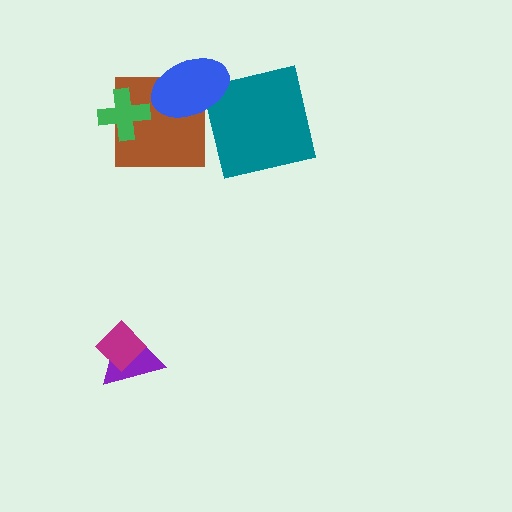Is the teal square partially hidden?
Yes, it is partially covered by another shape.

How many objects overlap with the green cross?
1 object overlaps with the green cross.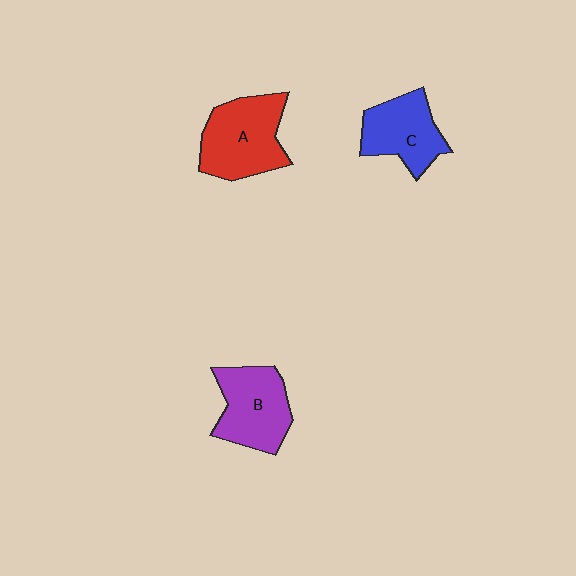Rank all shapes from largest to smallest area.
From largest to smallest: A (red), B (purple), C (blue).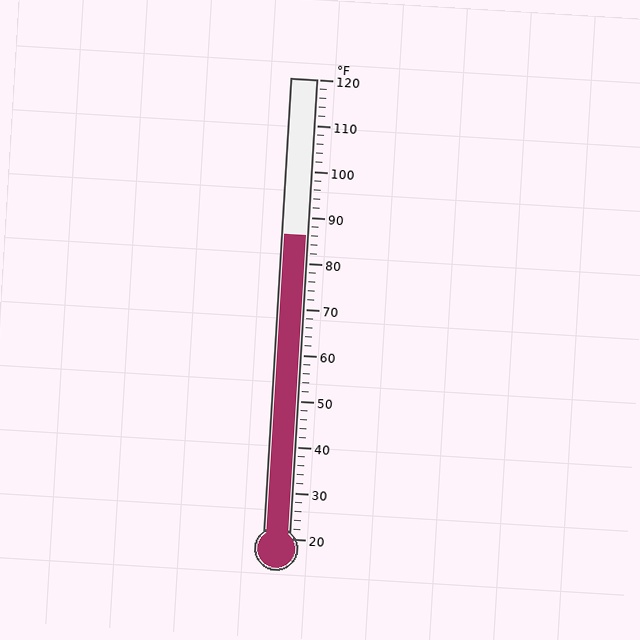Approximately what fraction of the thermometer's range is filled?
The thermometer is filled to approximately 65% of its range.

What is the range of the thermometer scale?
The thermometer scale ranges from 20°F to 120°F.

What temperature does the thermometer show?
The thermometer shows approximately 86°F.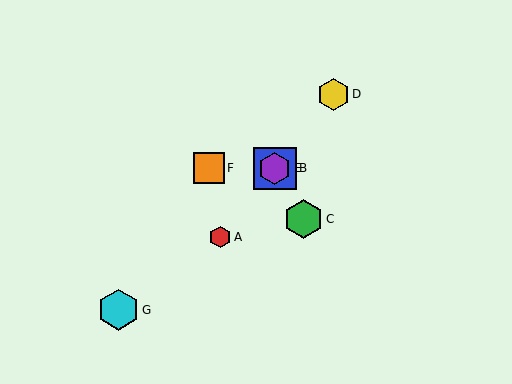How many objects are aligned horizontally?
3 objects (B, E, F) are aligned horizontally.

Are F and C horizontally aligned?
No, F is at y≈168 and C is at y≈219.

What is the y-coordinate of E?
Object E is at y≈168.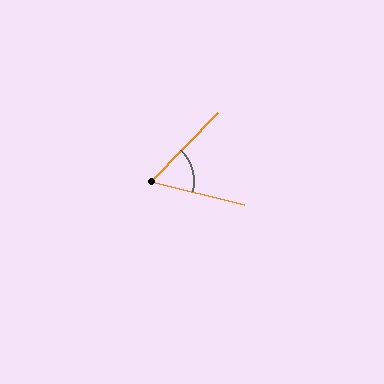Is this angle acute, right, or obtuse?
It is acute.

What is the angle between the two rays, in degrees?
Approximately 60 degrees.